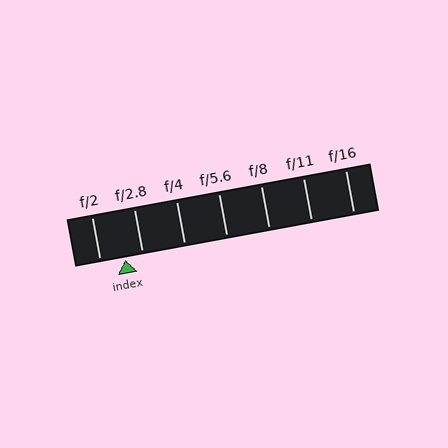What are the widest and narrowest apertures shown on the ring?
The widest aperture shown is f/2 and the narrowest is f/16.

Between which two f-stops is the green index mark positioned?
The index mark is between f/2 and f/2.8.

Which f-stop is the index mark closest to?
The index mark is closest to f/2.8.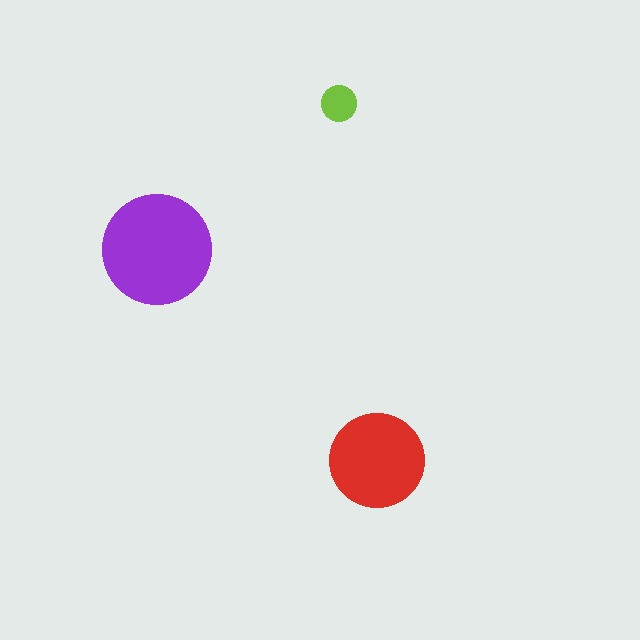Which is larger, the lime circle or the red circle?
The red one.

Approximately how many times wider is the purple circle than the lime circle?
About 3 times wider.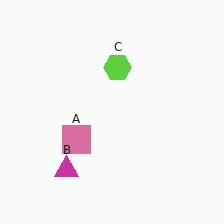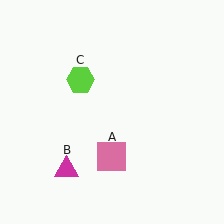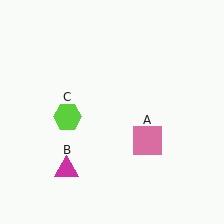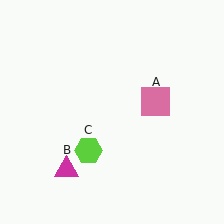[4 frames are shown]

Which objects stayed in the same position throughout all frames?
Magenta triangle (object B) remained stationary.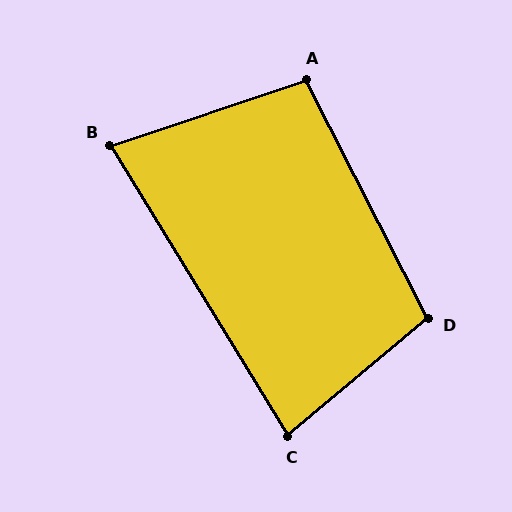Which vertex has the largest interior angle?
D, at approximately 103 degrees.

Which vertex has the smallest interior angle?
B, at approximately 77 degrees.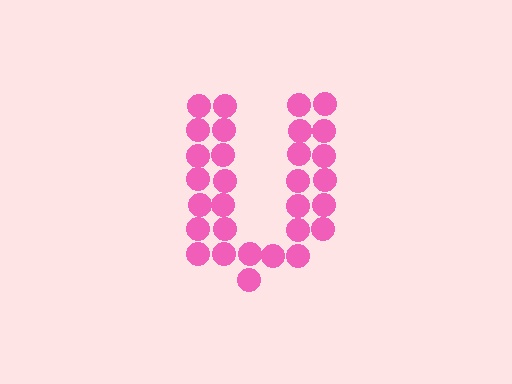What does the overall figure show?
The overall figure shows the letter U.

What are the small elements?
The small elements are circles.